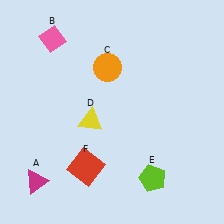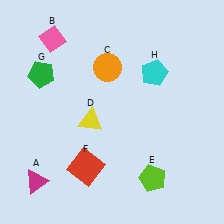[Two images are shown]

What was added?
A green pentagon (G), a cyan pentagon (H) were added in Image 2.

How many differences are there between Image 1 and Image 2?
There are 2 differences between the two images.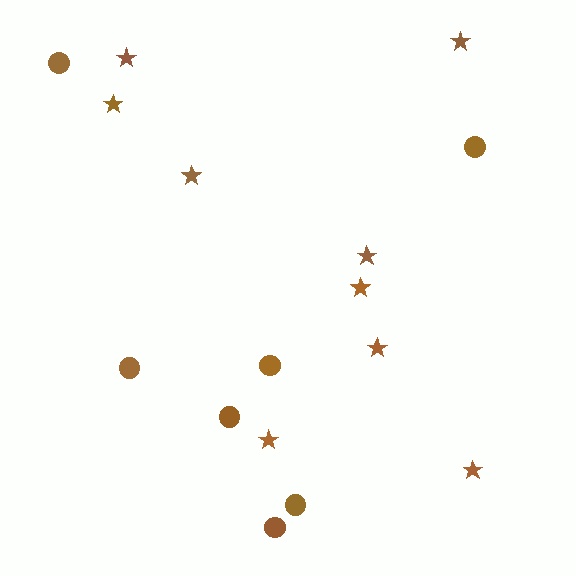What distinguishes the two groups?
There are 2 groups: one group of stars (9) and one group of circles (7).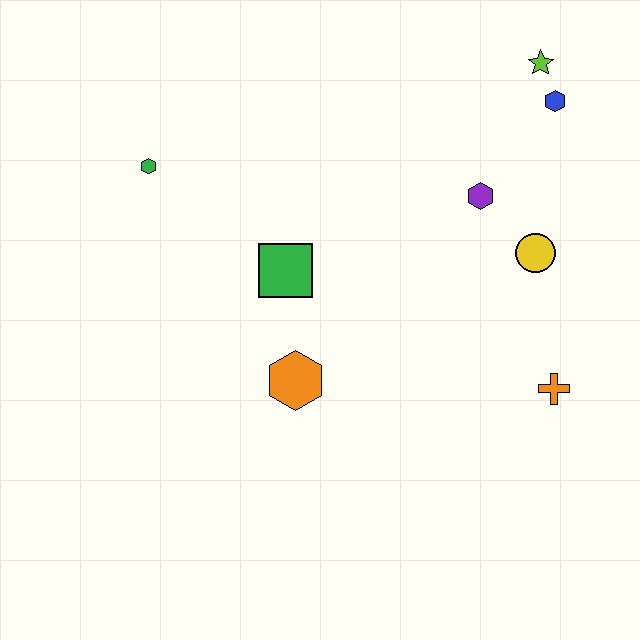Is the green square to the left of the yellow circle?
Yes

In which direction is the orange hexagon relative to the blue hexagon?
The orange hexagon is below the blue hexagon.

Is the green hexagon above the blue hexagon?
No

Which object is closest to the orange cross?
The yellow circle is closest to the orange cross.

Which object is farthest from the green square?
The lime star is farthest from the green square.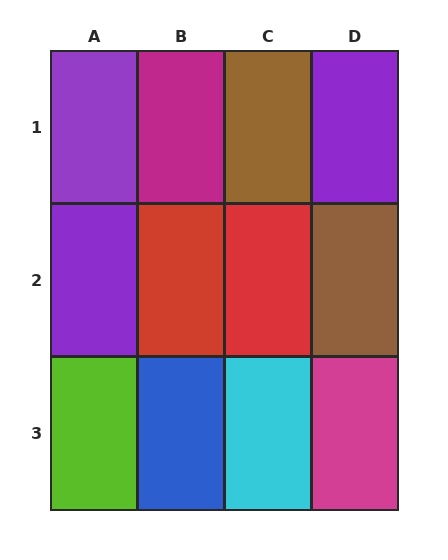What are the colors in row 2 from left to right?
Purple, red, red, brown.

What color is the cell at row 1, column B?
Magenta.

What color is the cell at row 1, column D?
Purple.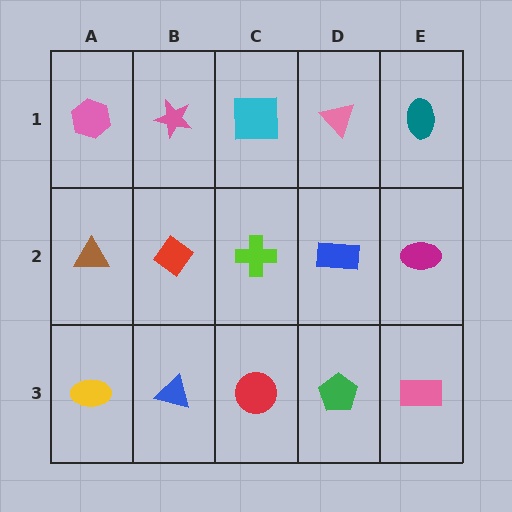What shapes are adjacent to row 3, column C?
A lime cross (row 2, column C), a blue triangle (row 3, column B), a green pentagon (row 3, column D).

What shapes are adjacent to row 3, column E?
A magenta ellipse (row 2, column E), a green pentagon (row 3, column D).